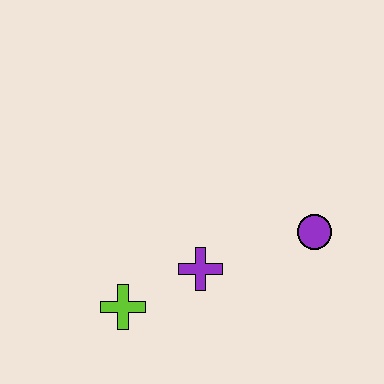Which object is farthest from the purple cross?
The purple circle is farthest from the purple cross.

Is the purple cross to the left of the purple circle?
Yes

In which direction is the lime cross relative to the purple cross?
The lime cross is to the left of the purple cross.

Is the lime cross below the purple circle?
Yes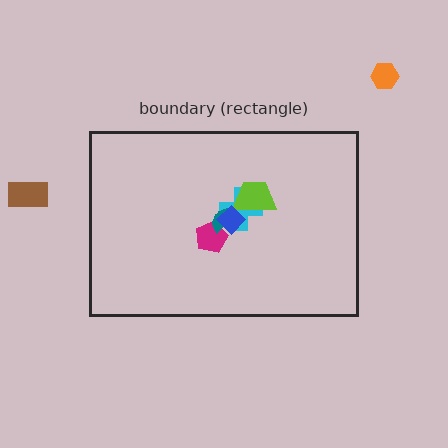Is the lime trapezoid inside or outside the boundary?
Inside.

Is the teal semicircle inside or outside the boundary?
Inside.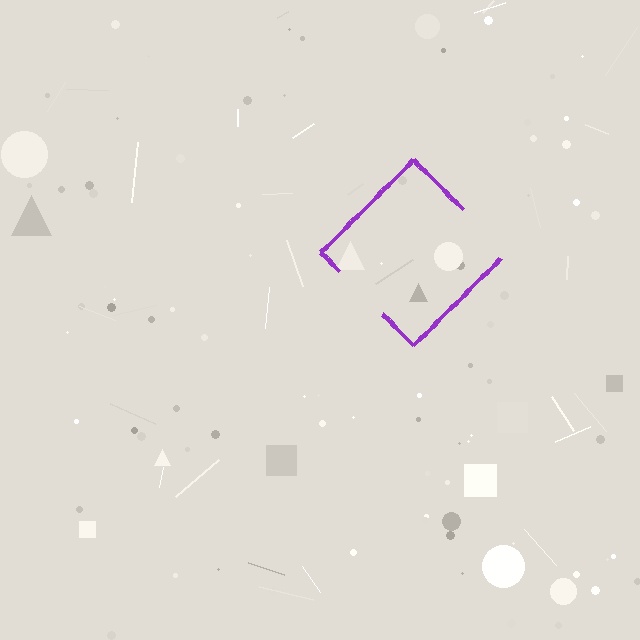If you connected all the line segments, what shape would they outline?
They would outline a diamond.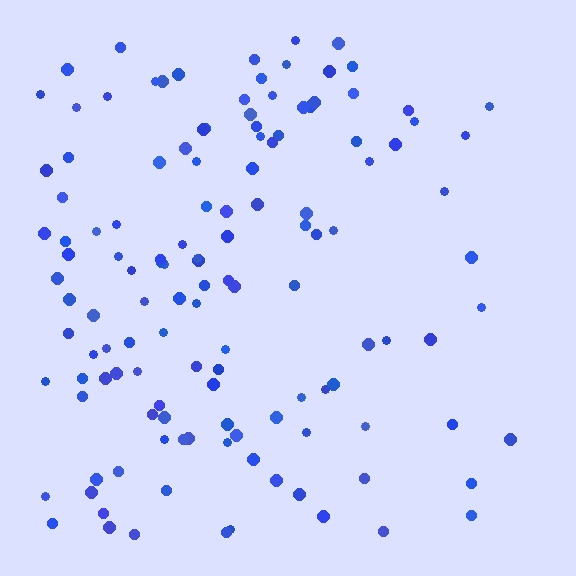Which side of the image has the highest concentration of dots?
The left.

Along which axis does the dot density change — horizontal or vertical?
Horizontal.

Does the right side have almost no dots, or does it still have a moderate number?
Still a moderate number, just noticeably fewer than the left.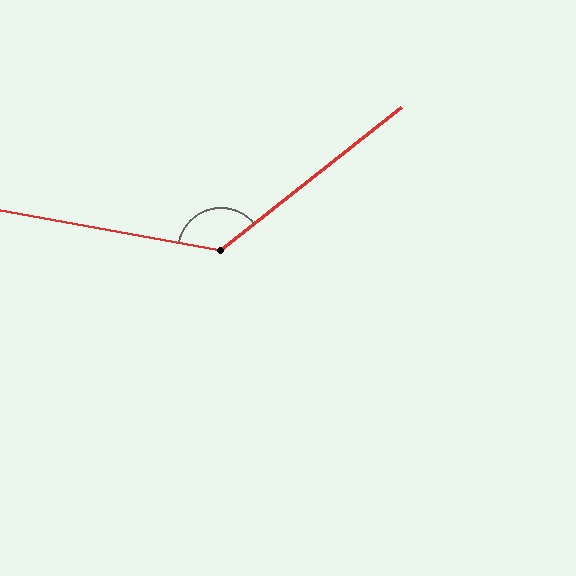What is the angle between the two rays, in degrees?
Approximately 131 degrees.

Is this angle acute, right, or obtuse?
It is obtuse.